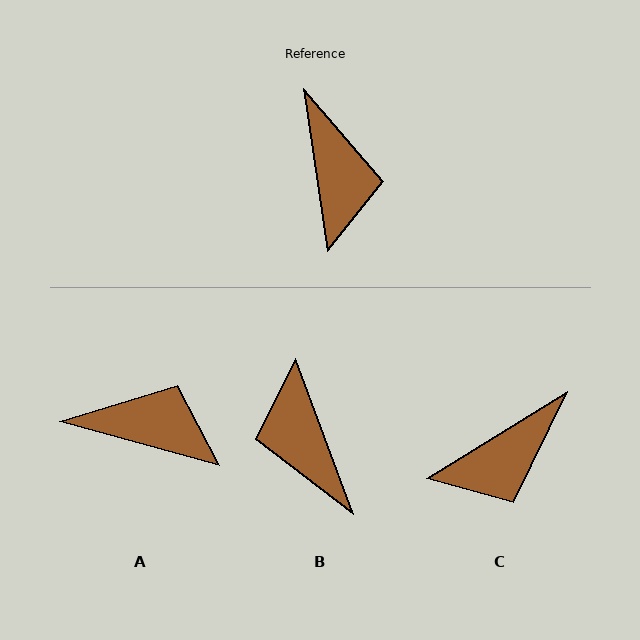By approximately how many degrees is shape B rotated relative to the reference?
Approximately 168 degrees clockwise.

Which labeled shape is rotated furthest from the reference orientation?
B, about 168 degrees away.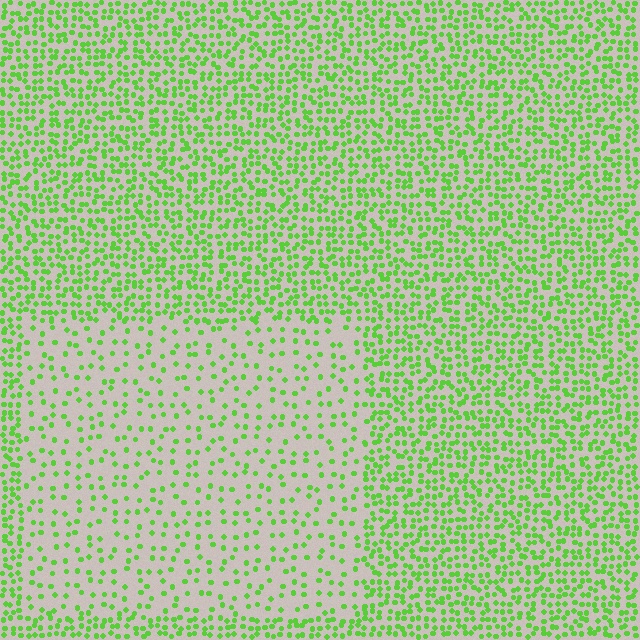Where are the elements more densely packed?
The elements are more densely packed outside the rectangle boundary.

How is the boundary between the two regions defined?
The boundary is defined by a change in element density (approximately 2.4x ratio). All elements are the same color, size, and shape.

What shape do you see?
I see a rectangle.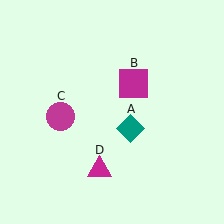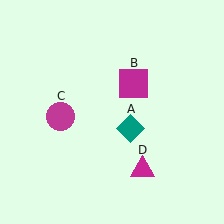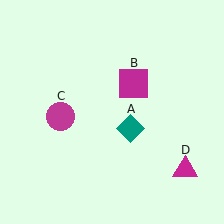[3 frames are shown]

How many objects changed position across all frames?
1 object changed position: magenta triangle (object D).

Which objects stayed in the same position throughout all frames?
Teal diamond (object A) and magenta square (object B) and magenta circle (object C) remained stationary.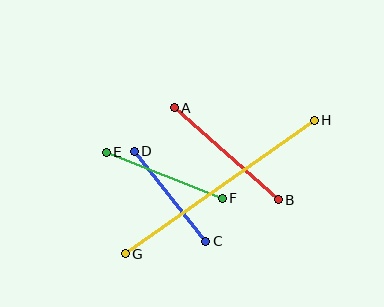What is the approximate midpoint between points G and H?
The midpoint is at approximately (220, 187) pixels.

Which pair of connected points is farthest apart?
Points G and H are farthest apart.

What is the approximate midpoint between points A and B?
The midpoint is at approximately (226, 154) pixels.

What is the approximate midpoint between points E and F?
The midpoint is at approximately (164, 175) pixels.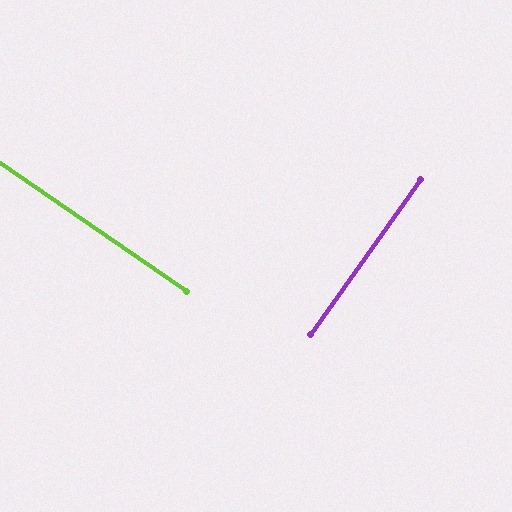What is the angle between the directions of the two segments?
Approximately 89 degrees.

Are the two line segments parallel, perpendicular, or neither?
Perpendicular — they meet at approximately 89°.